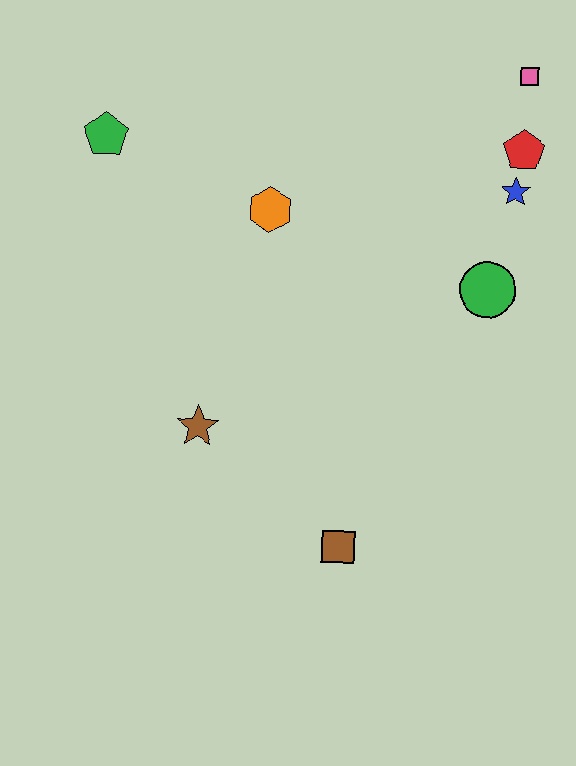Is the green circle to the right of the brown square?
Yes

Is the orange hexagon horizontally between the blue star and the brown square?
No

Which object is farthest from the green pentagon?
The brown square is farthest from the green pentagon.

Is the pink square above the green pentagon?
Yes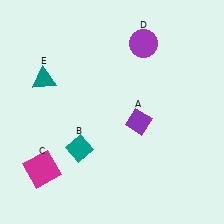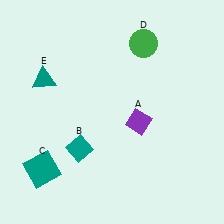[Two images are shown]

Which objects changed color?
C changed from magenta to teal. D changed from purple to green.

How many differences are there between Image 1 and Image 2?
There are 2 differences between the two images.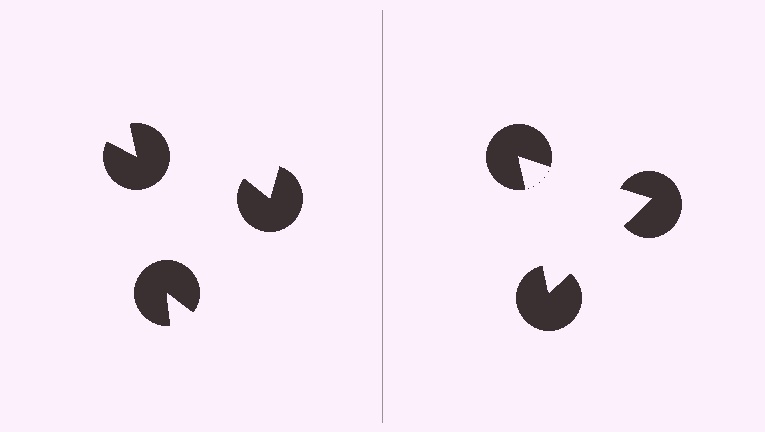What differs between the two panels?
The pac-man discs are positioned identically on both sides; only the wedge orientations differ. On the right they align to a triangle; on the left they are misaligned.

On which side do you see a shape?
An illusory triangle appears on the right side. On the left side the wedge cuts are rotated, so no coherent shape forms.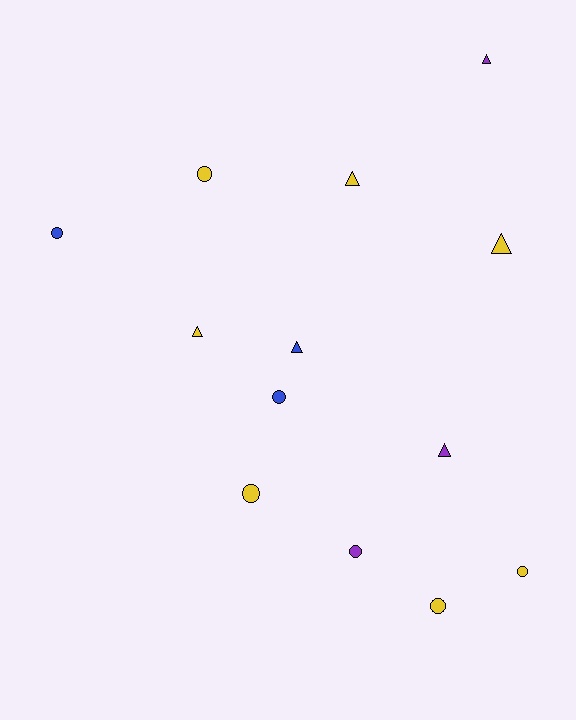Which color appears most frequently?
Yellow, with 7 objects.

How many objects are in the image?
There are 13 objects.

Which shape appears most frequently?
Circle, with 7 objects.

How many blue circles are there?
There are 2 blue circles.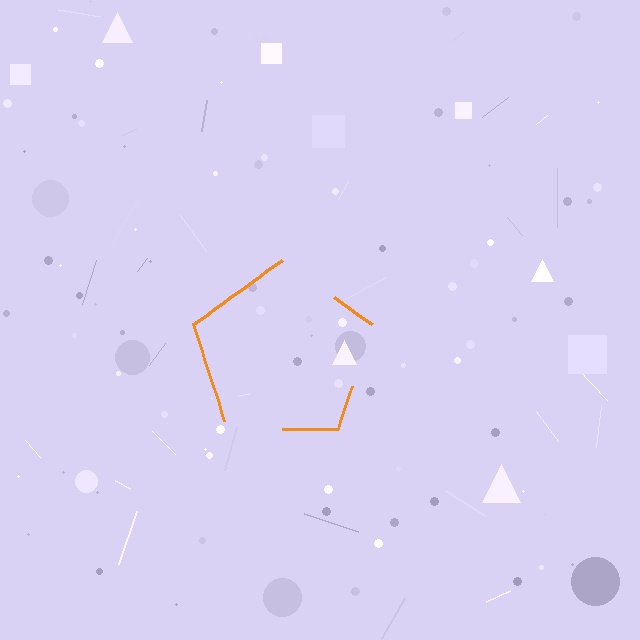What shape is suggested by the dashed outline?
The dashed outline suggests a pentagon.